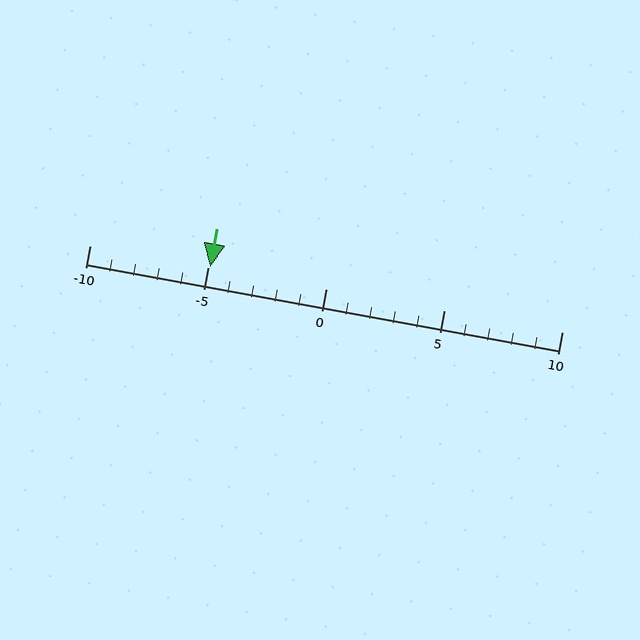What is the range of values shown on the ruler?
The ruler shows values from -10 to 10.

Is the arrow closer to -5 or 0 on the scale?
The arrow is closer to -5.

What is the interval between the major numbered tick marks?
The major tick marks are spaced 5 units apart.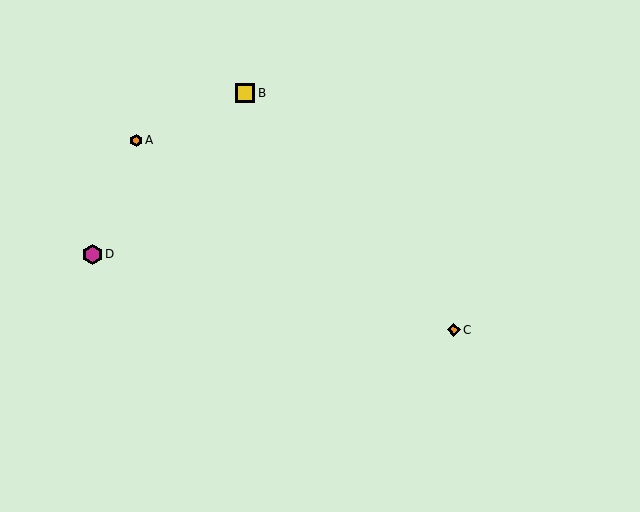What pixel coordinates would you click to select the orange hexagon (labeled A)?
Click at (136, 140) to select the orange hexagon A.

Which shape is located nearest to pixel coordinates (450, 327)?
The orange diamond (labeled C) at (454, 330) is nearest to that location.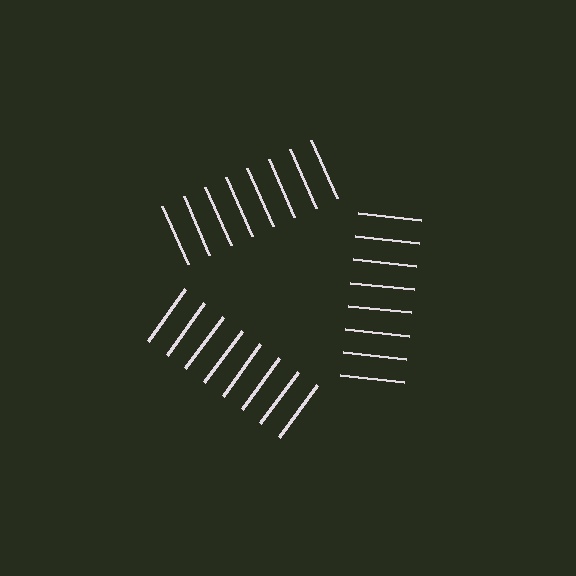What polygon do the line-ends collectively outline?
An illusory triangle — the line segments terminate on its edges but no continuous stroke is drawn.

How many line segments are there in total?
24 — 8 along each of the 3 edges.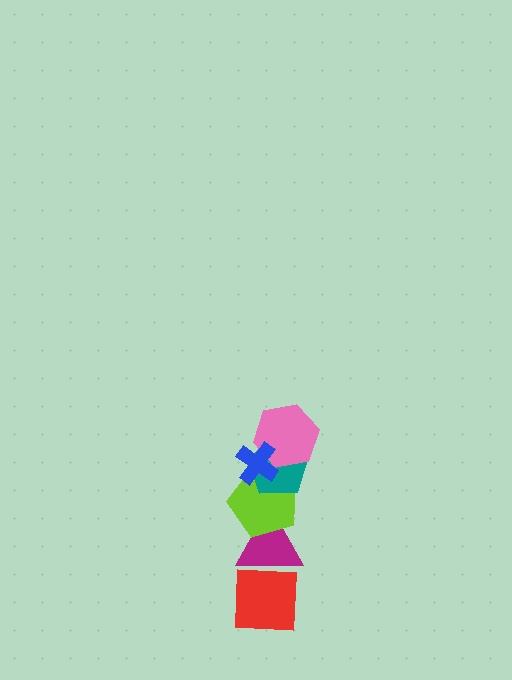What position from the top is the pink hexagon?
The pink hexagon is 2nd from the top.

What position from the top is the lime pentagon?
The lime pentagon is 4th from the top.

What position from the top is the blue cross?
The blue cross is 1st from the top.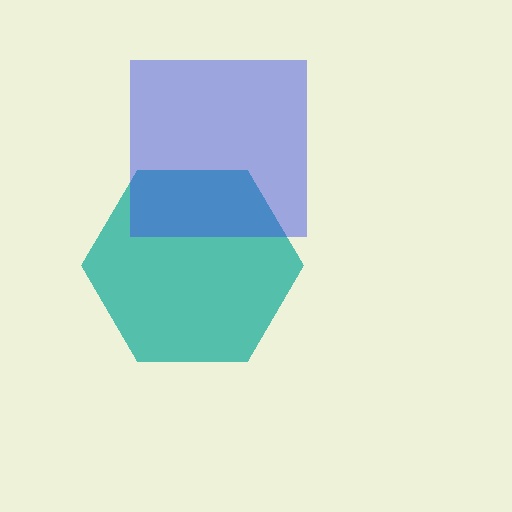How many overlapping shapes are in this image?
There are 2 overlapping shapes in the image.